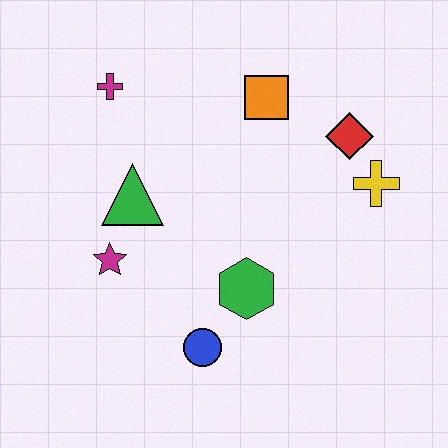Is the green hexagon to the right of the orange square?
No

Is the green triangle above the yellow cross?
No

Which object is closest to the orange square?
The red diamond is closest to the orange square.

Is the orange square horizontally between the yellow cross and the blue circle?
Yes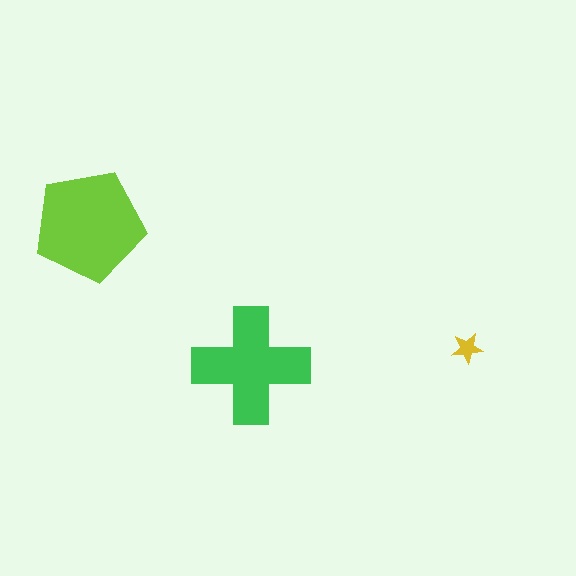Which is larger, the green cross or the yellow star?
The green cross.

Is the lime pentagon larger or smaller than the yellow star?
Larger.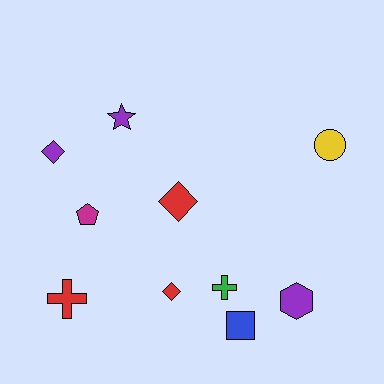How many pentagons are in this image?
There is 1 pentagon.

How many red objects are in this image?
There are 3 red objects.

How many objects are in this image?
There are 10 objects.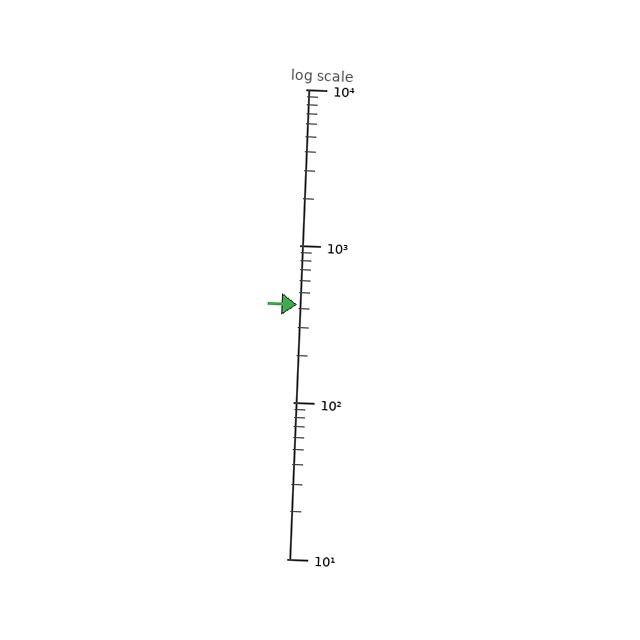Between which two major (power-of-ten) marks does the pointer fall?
The pointer is between 100 and 1000.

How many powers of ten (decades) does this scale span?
The scale spans 3 decades, from 10 to 10000.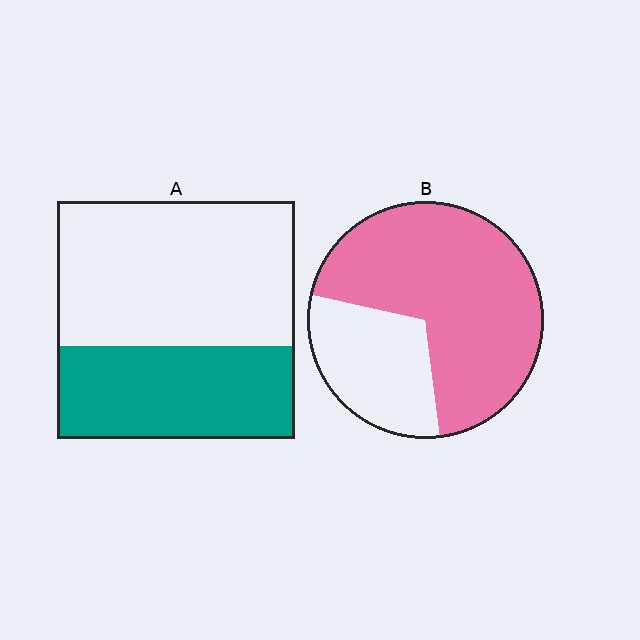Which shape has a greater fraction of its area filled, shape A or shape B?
Shape B.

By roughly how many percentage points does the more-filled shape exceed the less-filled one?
By roughly 30 percentage points (B over A).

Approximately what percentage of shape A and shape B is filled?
A is approximately 40% and B is approximately 70%.